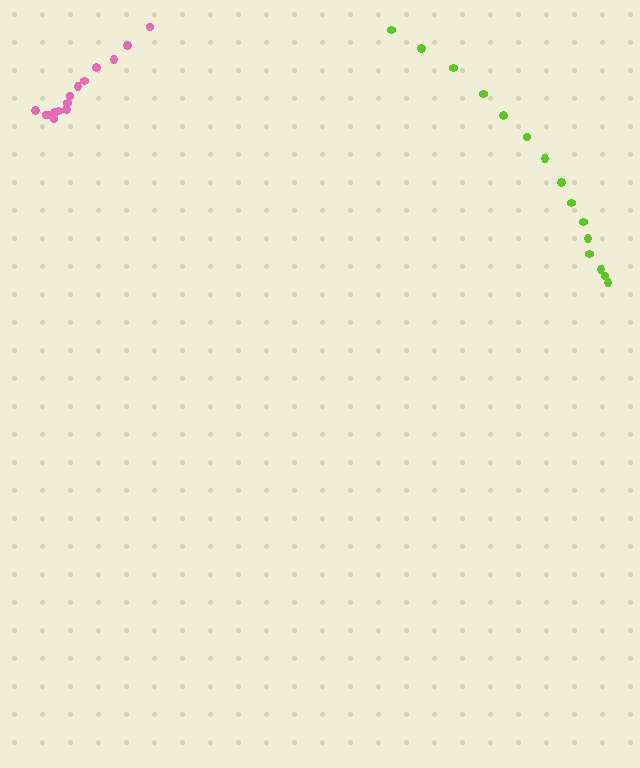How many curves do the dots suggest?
There are 2 distinct paths.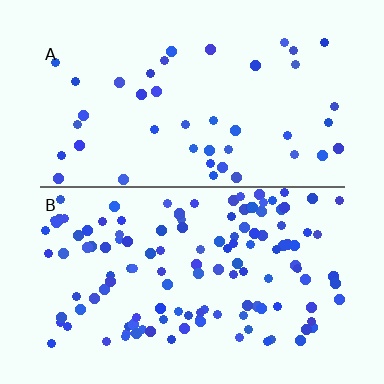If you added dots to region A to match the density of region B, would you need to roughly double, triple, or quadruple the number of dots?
Approximately triple.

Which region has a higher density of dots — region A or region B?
B (the bottom).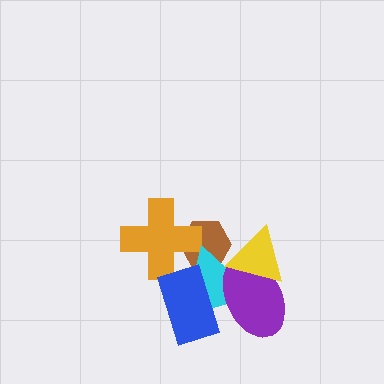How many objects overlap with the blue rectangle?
2 objects overlap with the blue rectangle.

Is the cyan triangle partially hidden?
Yes, it is partially covered by another shape.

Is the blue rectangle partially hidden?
No, no other shape covers it.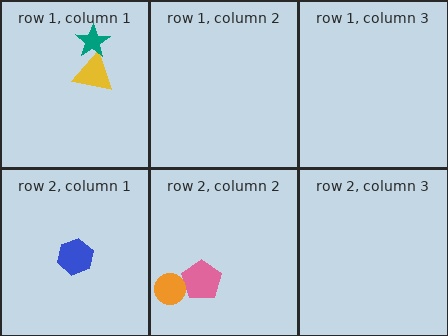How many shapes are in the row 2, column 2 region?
2.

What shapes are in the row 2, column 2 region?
The pink pentagon, the orange circle.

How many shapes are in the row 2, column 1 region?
1.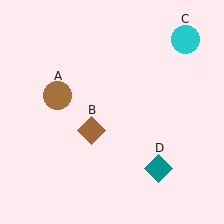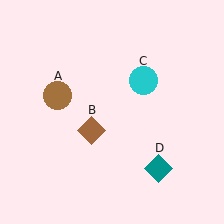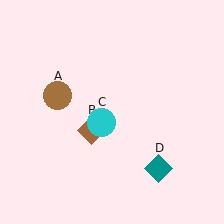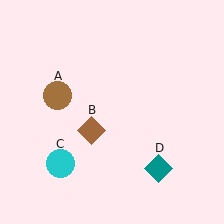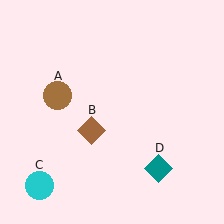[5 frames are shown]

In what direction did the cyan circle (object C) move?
The cyan circle (object C) moved down and to the left.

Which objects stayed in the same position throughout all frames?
Brown circle (object A) and brown diamond (object B) and teal diamond (object D) remained stationary.